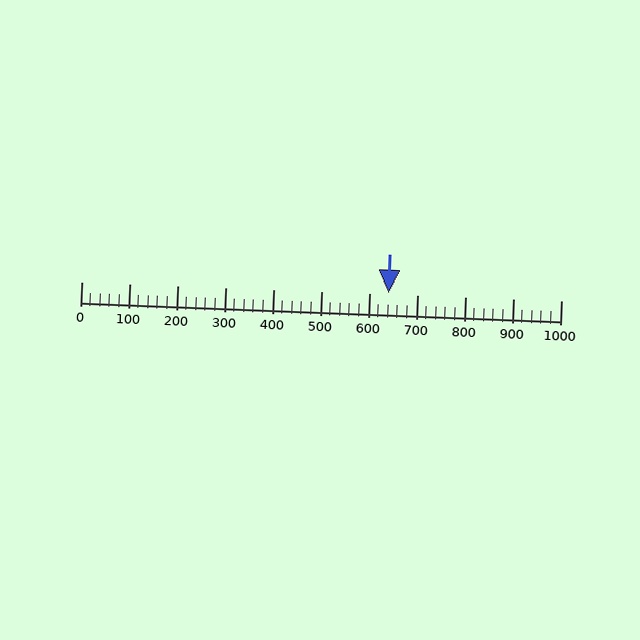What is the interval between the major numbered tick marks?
The major tick marks are spaced 100 units apart.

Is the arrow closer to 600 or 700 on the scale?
The arrow is closer to 600.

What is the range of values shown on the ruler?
The ruler shows values from 0 to 1000.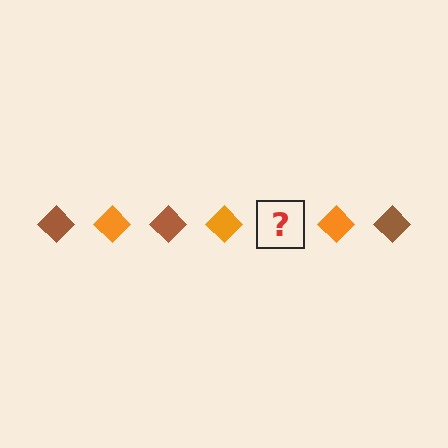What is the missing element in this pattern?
The missing element is a brown diamond.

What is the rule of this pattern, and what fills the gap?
The rule is that the pattern cycles through brown, orange diamonds. The gap should be filled with a brown diamond.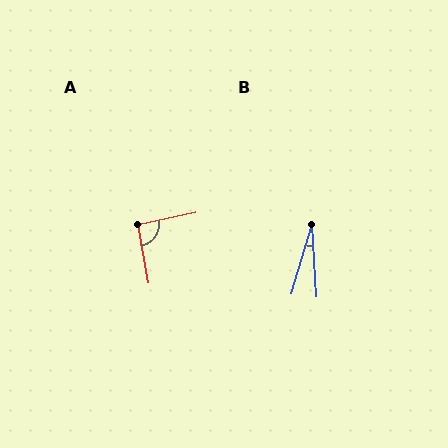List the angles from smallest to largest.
B (20°), A (92°).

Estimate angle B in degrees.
Approximately 20 degrees.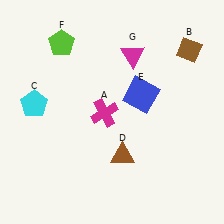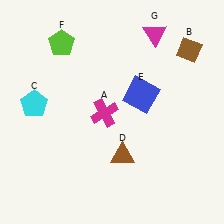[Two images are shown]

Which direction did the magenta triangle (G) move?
The magenta triangle (G) moved right.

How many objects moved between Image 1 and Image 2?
1 object moved between the two images.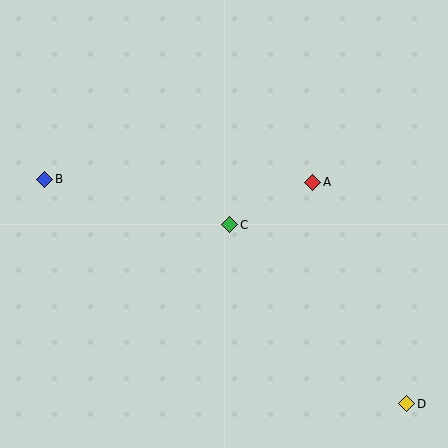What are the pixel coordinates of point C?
Point C is at (230, 225).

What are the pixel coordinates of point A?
Point A is at (313, 183).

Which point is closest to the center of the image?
Point C at (230, 225) is closest to the center.